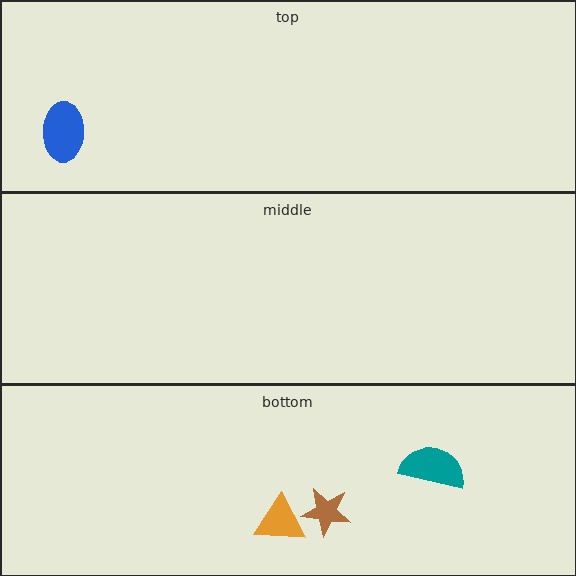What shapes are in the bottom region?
The teal semicircle, the orange triangle, the brown star.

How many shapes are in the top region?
1.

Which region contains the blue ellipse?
The top region.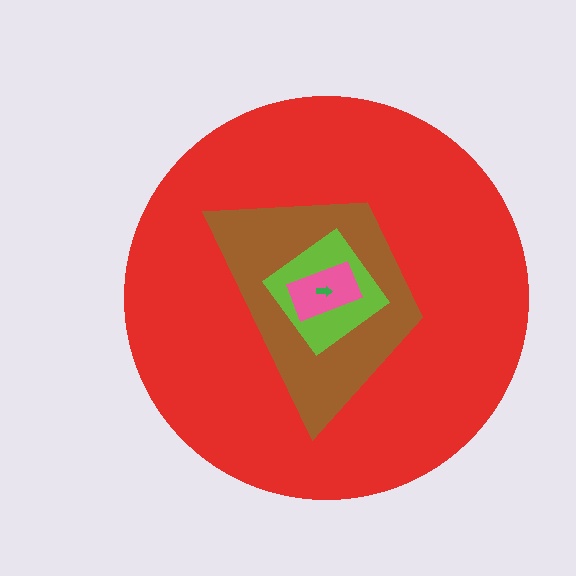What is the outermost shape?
The red circle.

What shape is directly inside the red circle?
The brown trapezoid.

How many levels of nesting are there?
5.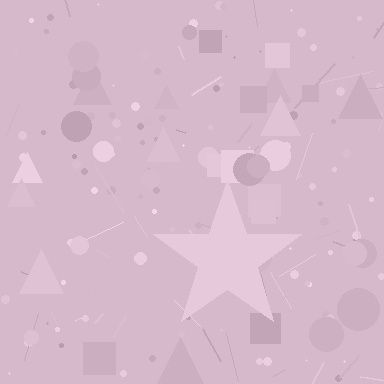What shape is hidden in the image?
A star is hidden in the image.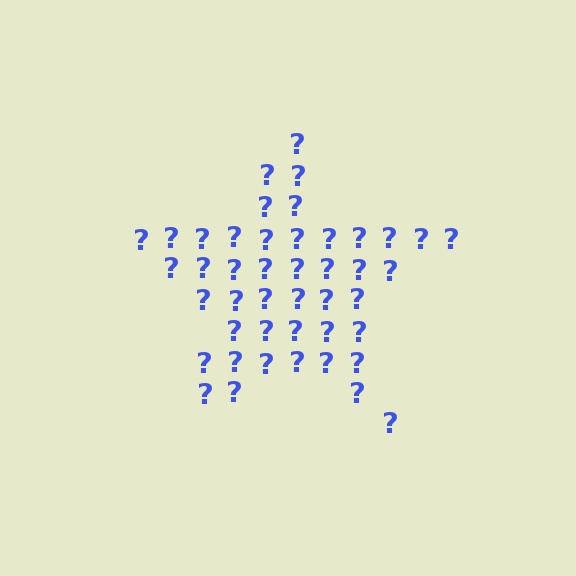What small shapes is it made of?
It is made of small question marks.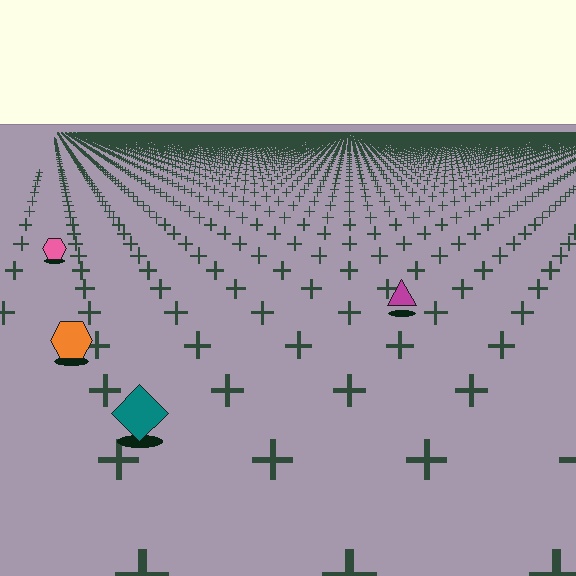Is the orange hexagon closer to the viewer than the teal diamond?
No. The teal diamond is closer — you can tell from the texture gradient: the ground texture is coarser near it.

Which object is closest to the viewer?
The teal diamond is closest. The texture marks near it are larger and more spread out.